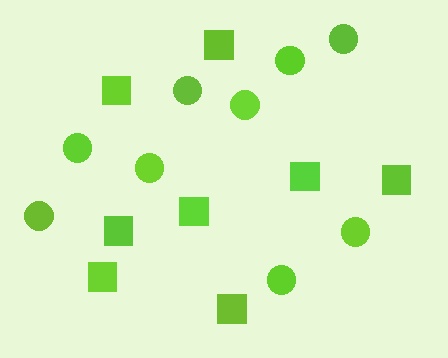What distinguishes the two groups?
There are 2 groups: one group of squares (8) and one group of circles (9).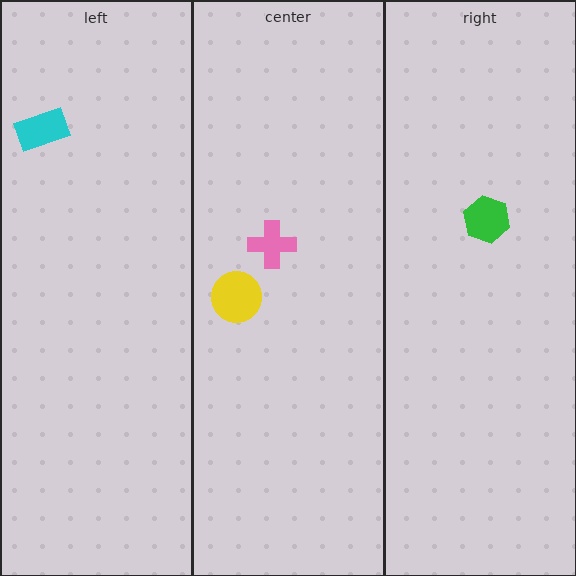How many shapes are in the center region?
2.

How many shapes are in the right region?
1.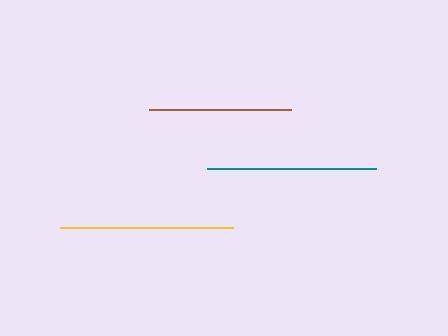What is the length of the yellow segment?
The yellow segment is approximately 172 pixels long.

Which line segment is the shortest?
The brown line is the shortest at approximately 142 pixels.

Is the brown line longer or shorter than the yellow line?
The yellow line is longer than the brown line.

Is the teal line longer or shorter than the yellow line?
The yellow line is longer than the teal line.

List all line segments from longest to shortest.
From longest to shortest: yellow, teal, brown.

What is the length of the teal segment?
The teal segment is approximately 169 pixels long.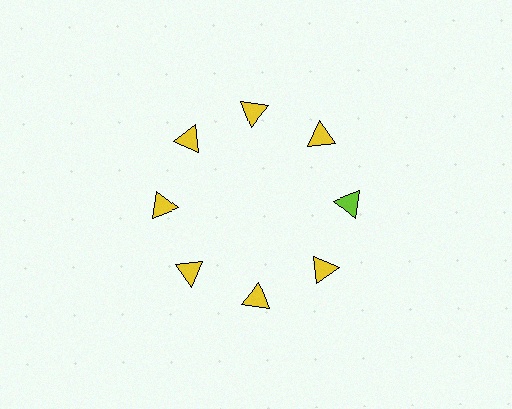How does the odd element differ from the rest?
It has a different color: lime instead of yellow.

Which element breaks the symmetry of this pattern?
The lime triangle at roughly the 3 o'clock position breaks the symmetry. All other shapes are yellow triangles.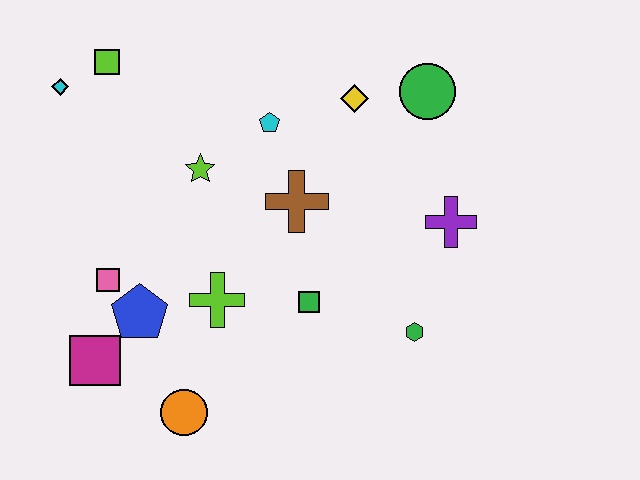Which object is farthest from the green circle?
The magenta square is farthest from the green circle.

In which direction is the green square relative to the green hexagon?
The green square is to the left of the green hexagon.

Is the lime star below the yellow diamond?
Yes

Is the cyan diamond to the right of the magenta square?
No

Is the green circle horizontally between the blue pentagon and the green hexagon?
No